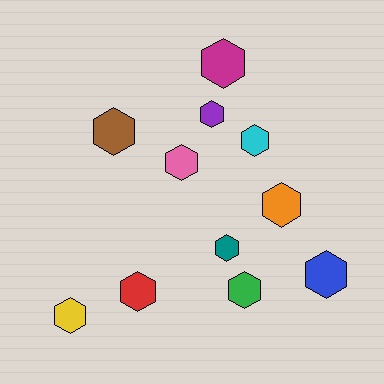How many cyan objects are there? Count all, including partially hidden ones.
There is 1 cyan object.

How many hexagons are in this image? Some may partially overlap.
There are 11 hexagons.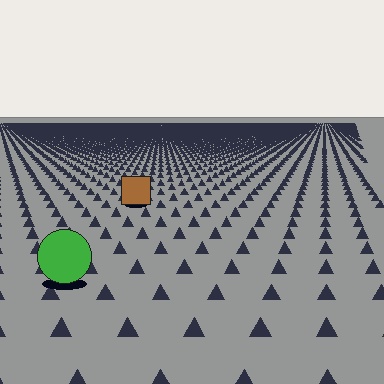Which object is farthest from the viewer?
The brown square is farthest from the viewer. It appears smaller and the ground texture around it is denser.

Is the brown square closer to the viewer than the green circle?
No. The green circle is closer — you can tell from the texture gradient: the ground texture is coarser near it.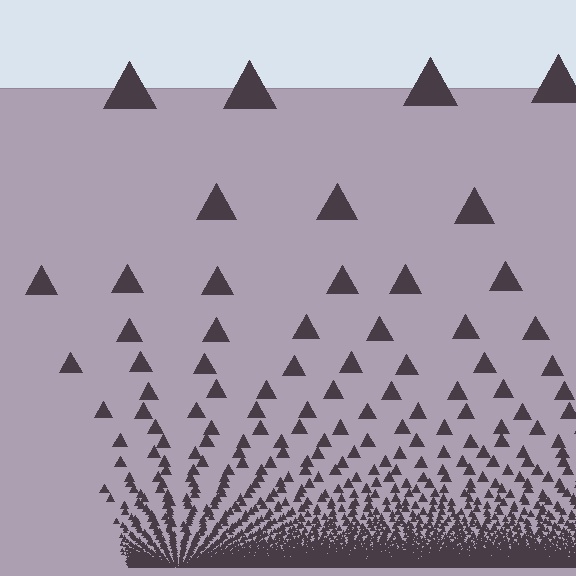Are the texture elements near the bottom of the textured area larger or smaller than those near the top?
Smaller. The gradient is inverted — elements near the bottom are smaller and denser.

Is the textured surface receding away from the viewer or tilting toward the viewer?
The surface appears to tilt toward the viewer. Texture elements get larger and sparser toward the top.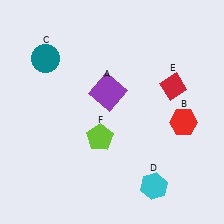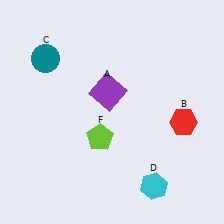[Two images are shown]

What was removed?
The red diamond (E) was removed in Image 2.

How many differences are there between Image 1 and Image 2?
There is 1 difference between the two images.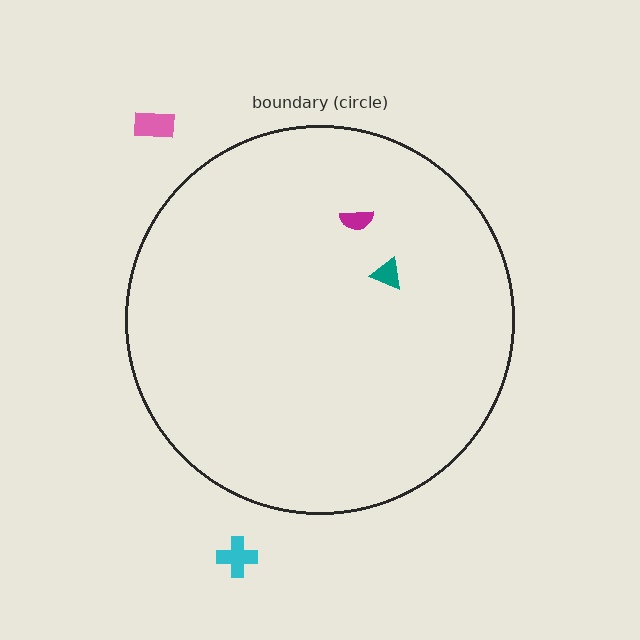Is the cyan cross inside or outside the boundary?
Outside.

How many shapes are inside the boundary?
2 inside, 2 outside.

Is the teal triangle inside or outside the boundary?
Inside.